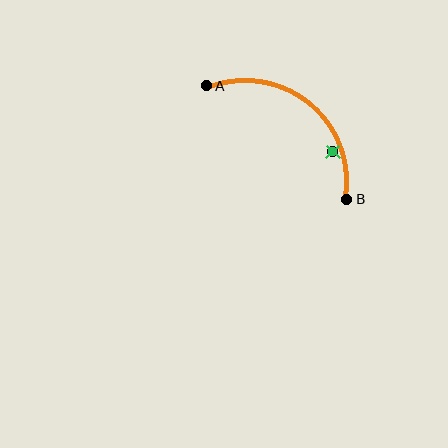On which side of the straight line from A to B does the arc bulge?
The arc bulges above and to the right of the straight line connecting A and B.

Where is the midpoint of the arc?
The arc midpoint is the point on the curve farthest from the straight line joining A and B. It sits above and to the right of that line.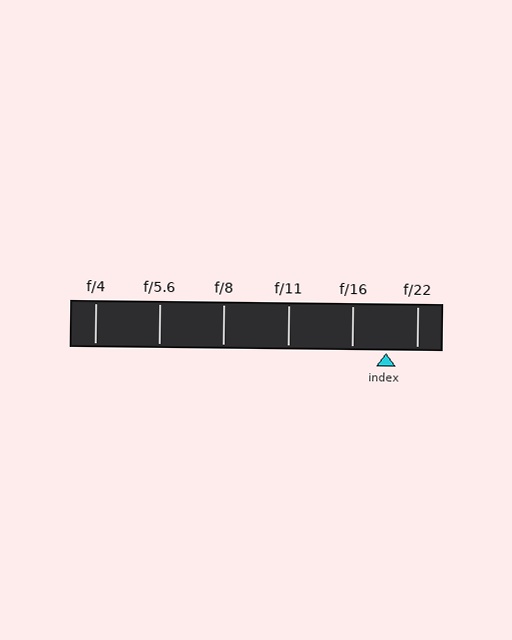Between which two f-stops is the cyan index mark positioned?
The index mark is between f/16 and f/22.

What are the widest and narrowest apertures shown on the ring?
The widest aperture shown is f/4 and the narrowest is f/22.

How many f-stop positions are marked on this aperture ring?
There are 6 f-stop positions marked.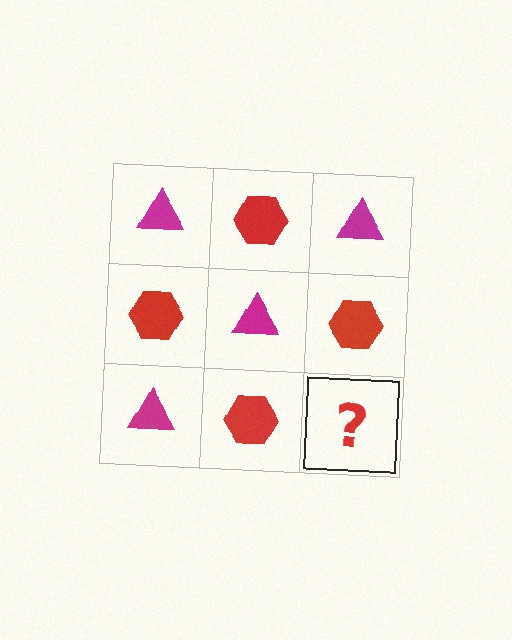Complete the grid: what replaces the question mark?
The question mark should be replaced with a magenta triangle.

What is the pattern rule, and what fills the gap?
The rule is that it alternates magenta triangle and red hexagon in a checkerboard pattern. The gap should be filled with a magenta triangle.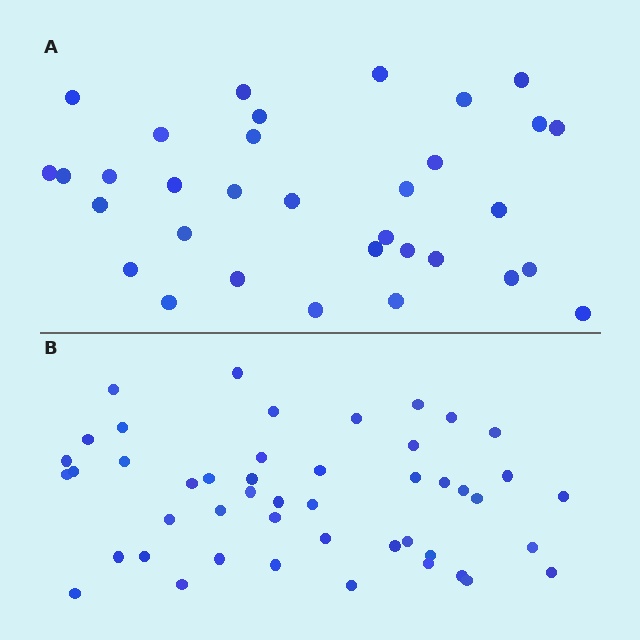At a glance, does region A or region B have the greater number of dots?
Region B (the bottom region) has more dots.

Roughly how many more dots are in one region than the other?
Region B has approximately 15 more dots than region A.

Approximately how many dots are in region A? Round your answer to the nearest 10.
About 30 dots. (The exact count is 33, which rounds to 30.)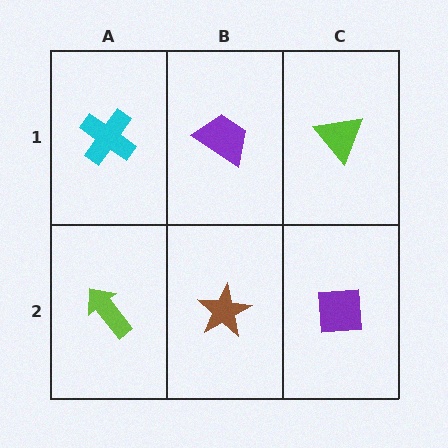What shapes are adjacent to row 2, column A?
A cyan cross (row 1, column A), a brown star (row 2, column B).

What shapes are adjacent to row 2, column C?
A lime triangle (row 1, column C), a brown star (row 2, column B).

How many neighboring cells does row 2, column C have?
2.